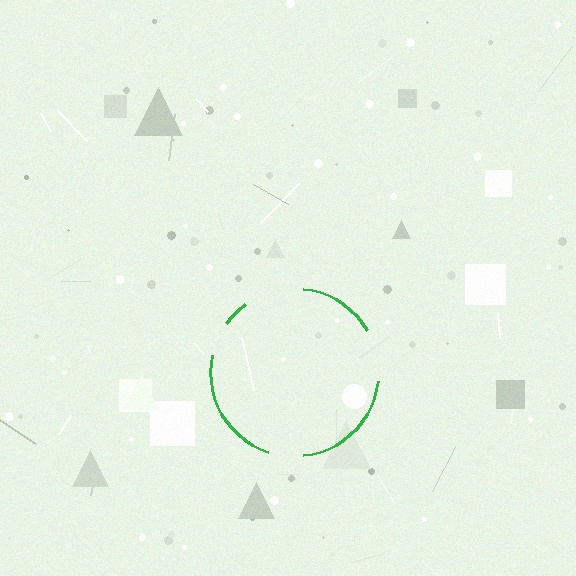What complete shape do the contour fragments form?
The contour fragments form a circle.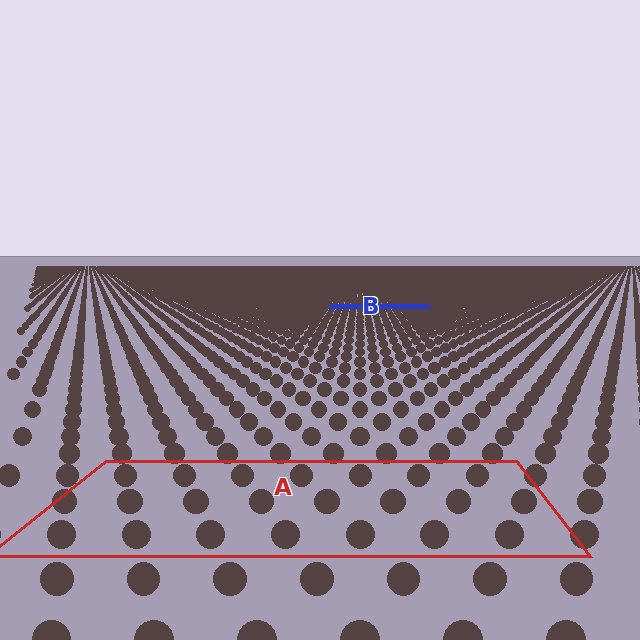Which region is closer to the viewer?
Region A is closer. The texture elements there are larger and more spread out.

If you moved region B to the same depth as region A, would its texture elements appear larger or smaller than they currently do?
They would appear larger. At a closer depth, the same texture elements are projected at a bigger on-screen size.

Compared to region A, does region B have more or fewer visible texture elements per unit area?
Region B has more texture elements per unit area — they are packed more densely because it is farther away.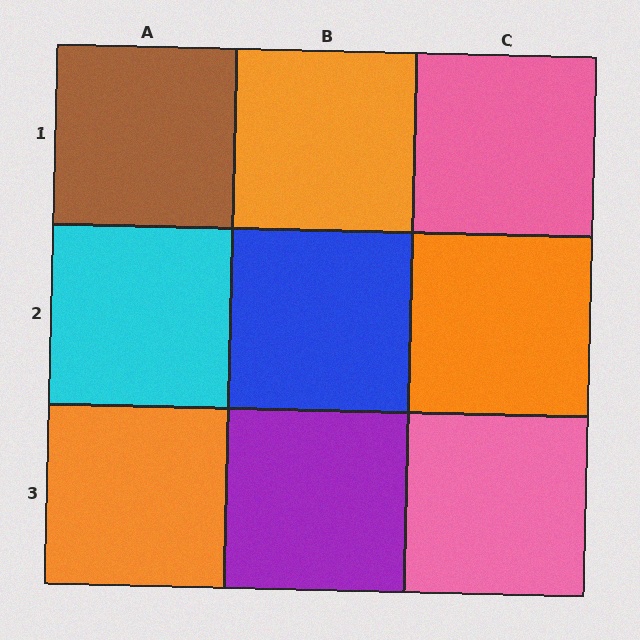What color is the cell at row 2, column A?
Cyan.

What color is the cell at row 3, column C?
Pink.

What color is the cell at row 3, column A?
Orange.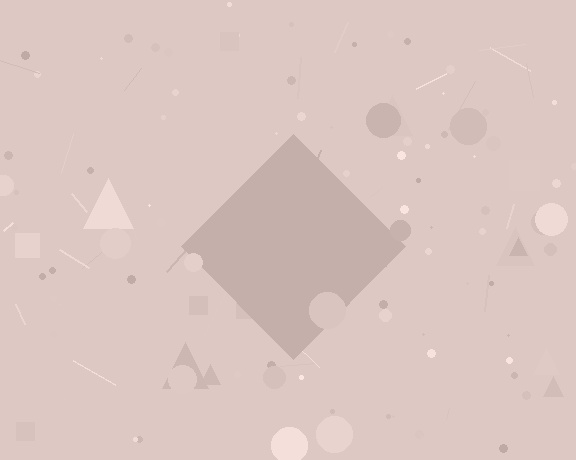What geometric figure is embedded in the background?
A diamond is embedded in the background.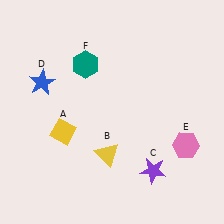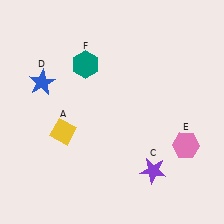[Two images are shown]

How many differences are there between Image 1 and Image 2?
There is 1 difference between the two images.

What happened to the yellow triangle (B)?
The yellow triangle (B) was removed in Image 2. It was in the bottom-left area of Image 1.